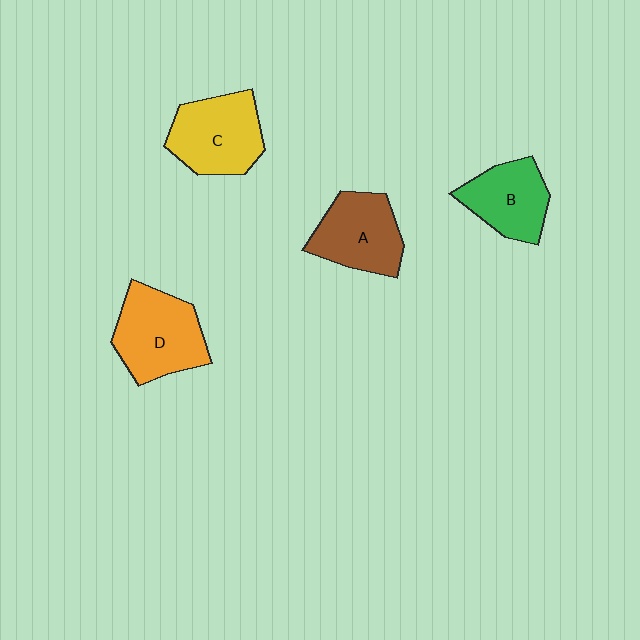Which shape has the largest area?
Shape D (orange).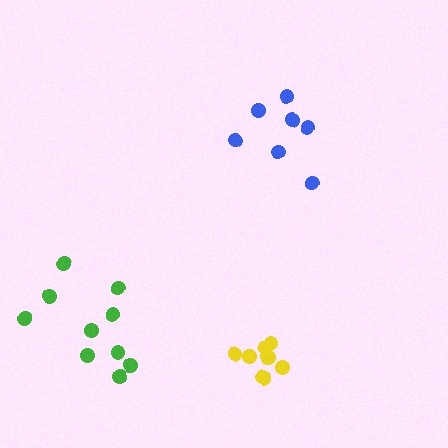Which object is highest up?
The blue cluster is topmost.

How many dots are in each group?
Group 1: 10 dots, Group 2: 7 dots, Group 3: 9 dots (26 total).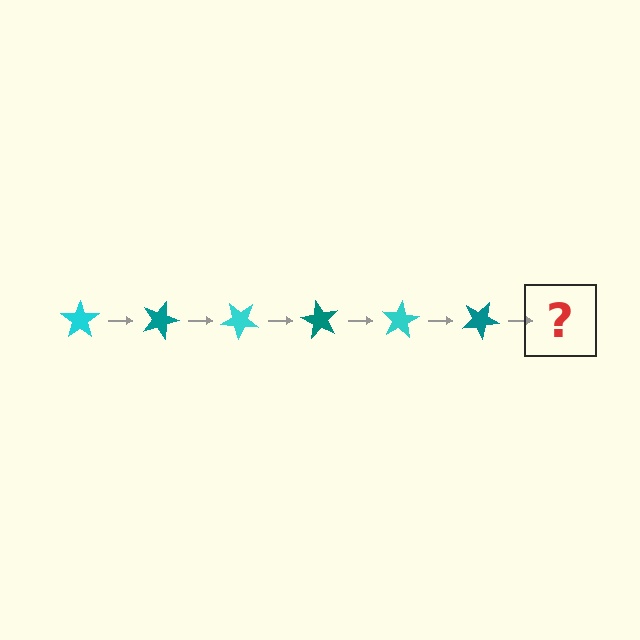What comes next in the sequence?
The next element should be a cyan star, rotated 120 degrees from the start.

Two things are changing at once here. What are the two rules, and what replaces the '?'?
The two rules are that it rotates 20 degrees each step and the color cycles through cyan and teal. The '?' should be a cyan star, rotated 120 degrees from the start.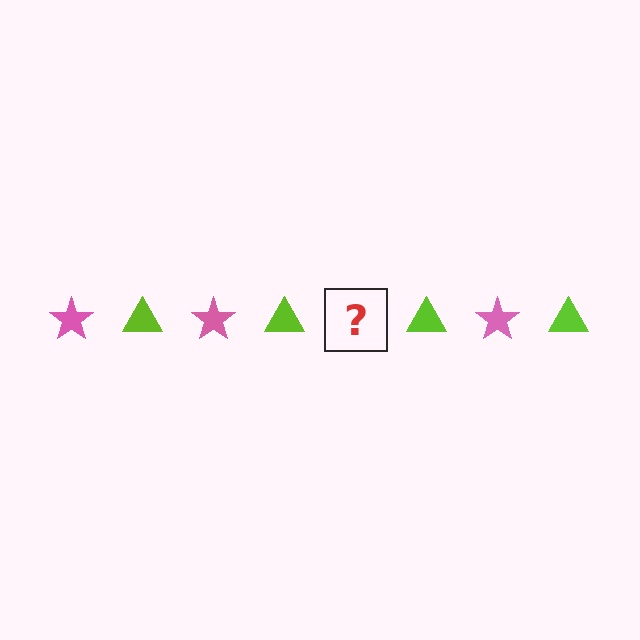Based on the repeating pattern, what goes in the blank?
The blank should be a pink star.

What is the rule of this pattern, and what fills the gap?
The rule is that the pattern alternates between pink star and lime triangle. The gap should be filled with a pink star.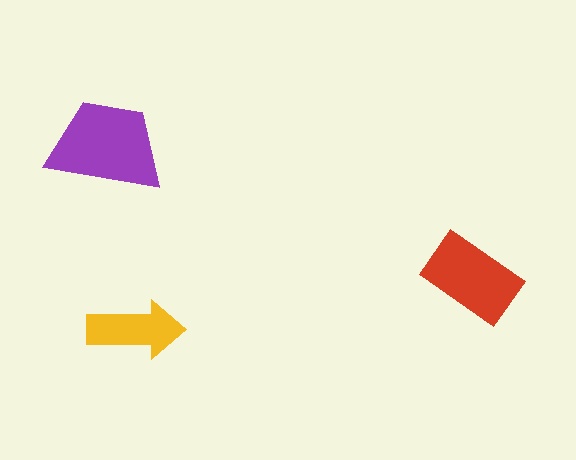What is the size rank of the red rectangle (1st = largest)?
2nd.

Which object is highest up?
The purple trapezoid is topmost.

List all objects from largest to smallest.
The purple trapezoid, the red rectangle, the yellow arrow.